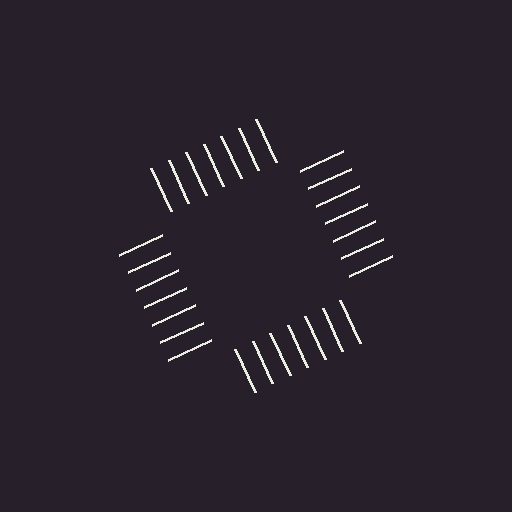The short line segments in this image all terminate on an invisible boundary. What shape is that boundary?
An illusory square — the line segments terminate on its edges but no continuous stroke is drawn.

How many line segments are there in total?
28 — 7 along each of the 4 edges.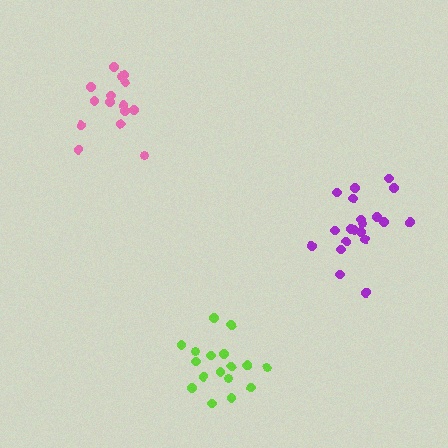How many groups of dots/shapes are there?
There are 3 groups.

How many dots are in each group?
Group 1: 17 dots, Group 2: 20 dots, Group 3: 15 dots (52 total).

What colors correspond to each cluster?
The clusters are colored: lime, purple, pink.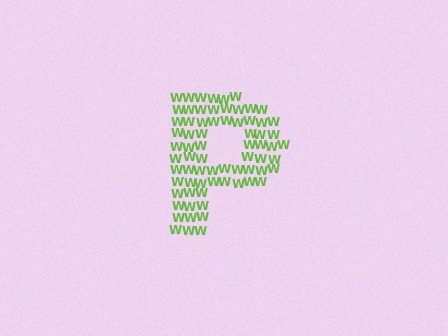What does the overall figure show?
The overall figure shows the letter P.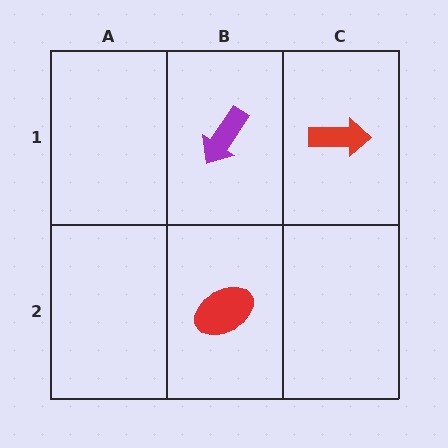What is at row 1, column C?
A red arrow.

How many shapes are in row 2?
1 shape.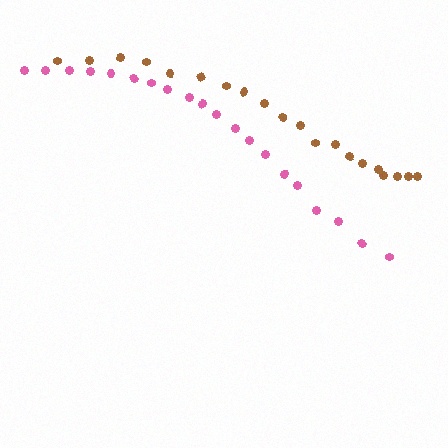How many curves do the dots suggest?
There are 2 distinct paths.